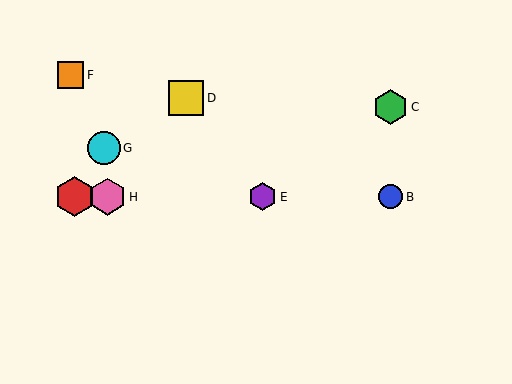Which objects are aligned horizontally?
Objects A, B, E, H are aligned horizontally.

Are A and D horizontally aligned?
No, A is at y≈197 and D is at y≈98.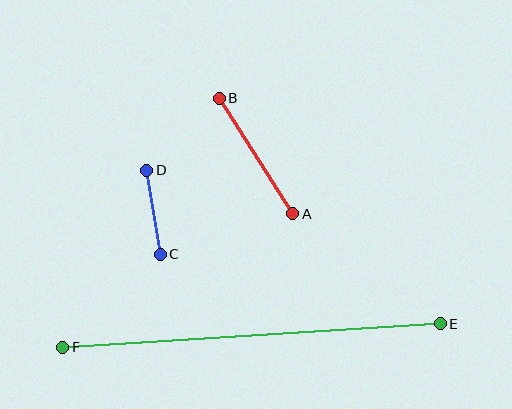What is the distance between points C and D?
The distance is approximately 85 pixels.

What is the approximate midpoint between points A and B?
The midpoint is at approximately (256, 156) pixels.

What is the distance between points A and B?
The distance is approximately 136 pixels.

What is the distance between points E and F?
The distance is approximately 378 pixels.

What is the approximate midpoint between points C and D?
The midpoint is at approximately (154, 212) pixels.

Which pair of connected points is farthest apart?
Points E and F are farthest apart.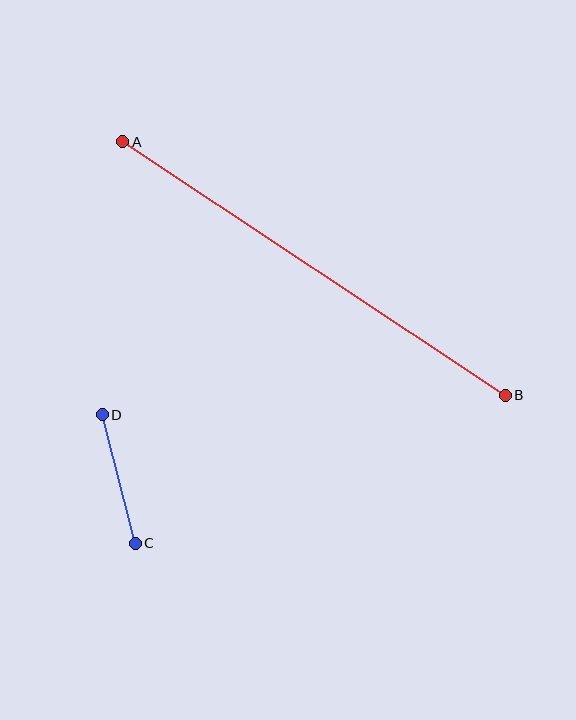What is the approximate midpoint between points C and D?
The midpoint is at approximately (119, 479) pixels.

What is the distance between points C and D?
The distance is approximately 132 pixels.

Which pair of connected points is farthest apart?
Points A and B are farthest apart.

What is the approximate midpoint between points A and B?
The midpoint is at approximately (314, 268) pixels.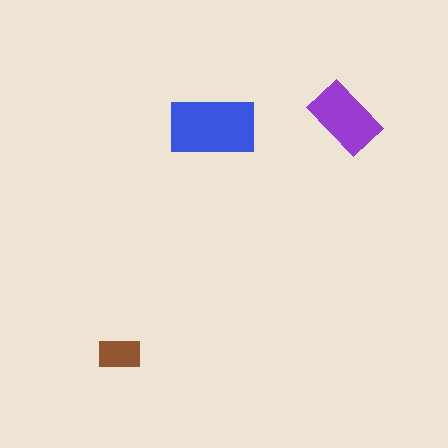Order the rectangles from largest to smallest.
the blue one, the purple one, the brown one.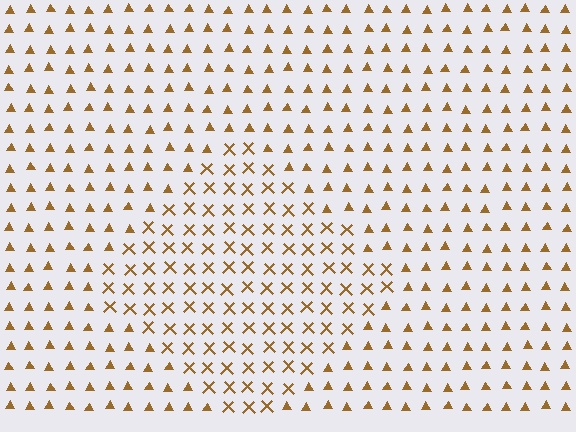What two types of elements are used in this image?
The image uses X marks inside the diamond region and triangles outside it.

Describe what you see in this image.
The image is filled with small brown elements arranged in a uniform grid. A diamond-shaped region contains X marks, while the surrounding area contains triangles. The boundary is defined purely by the change in element shape.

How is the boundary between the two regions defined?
The boundary is defined by a change in element shape: X marks inside vs. triangles outside. All elements share the same color and spacing.